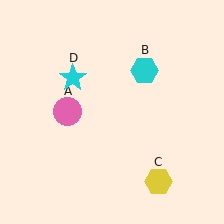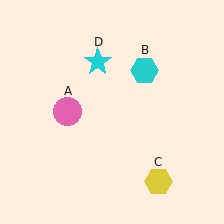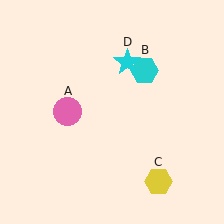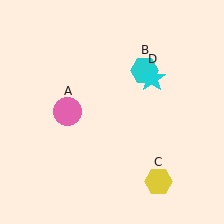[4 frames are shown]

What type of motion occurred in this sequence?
The cyan star (object D) rotated clockwise around the center of the scene.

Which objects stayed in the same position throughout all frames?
Pink circle (object A) and cyan hexagon (object B) and yellow hexagon (object C) remained stationary.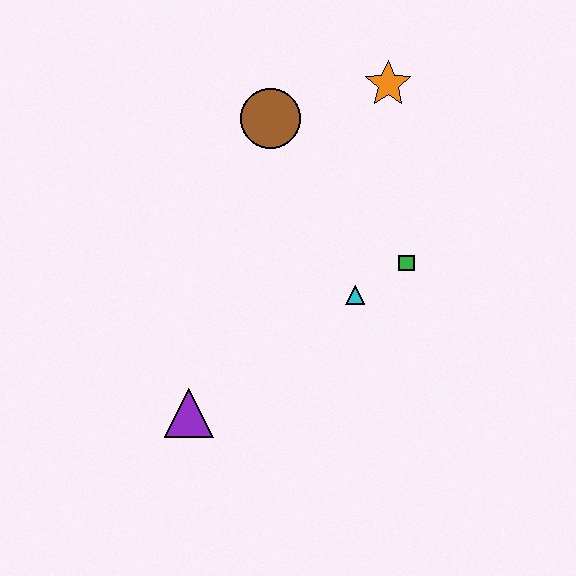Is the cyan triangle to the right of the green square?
No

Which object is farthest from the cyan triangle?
The orange star is farthest from the cyan triangle.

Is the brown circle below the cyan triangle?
No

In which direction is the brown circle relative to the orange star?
The brown circle is to the left of the orange star.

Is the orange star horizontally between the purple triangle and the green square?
Yes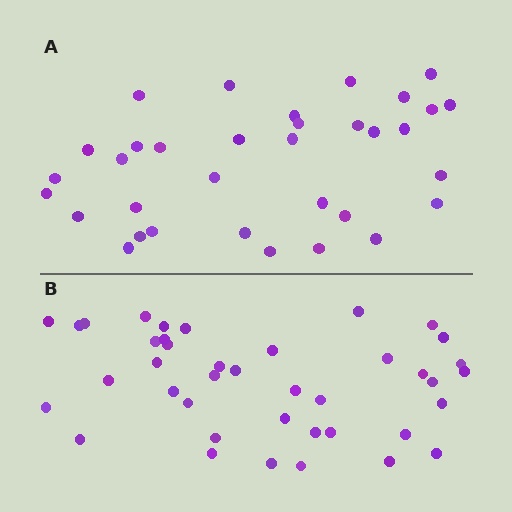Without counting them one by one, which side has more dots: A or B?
Region B (the bottom region) has more dots.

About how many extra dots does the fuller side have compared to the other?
Region B has about 6 more dots than region A.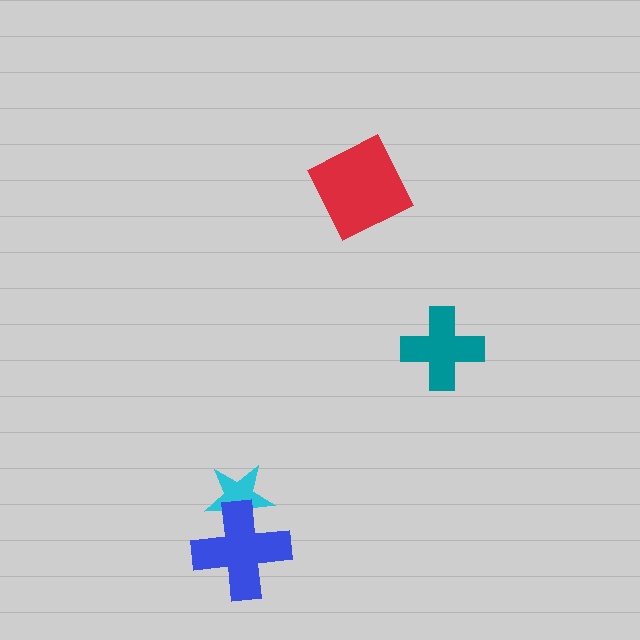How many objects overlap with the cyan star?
1 object overlaps with the cyan star.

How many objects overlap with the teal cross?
0 objects overlap with the teal cross.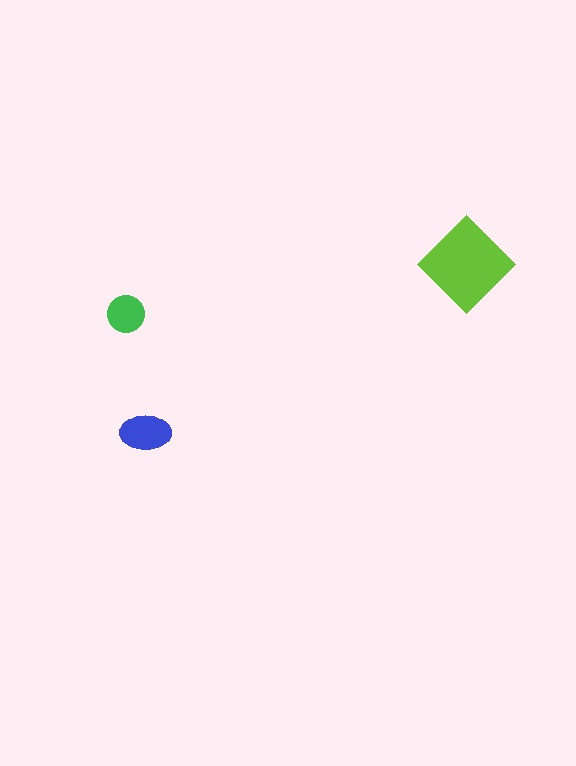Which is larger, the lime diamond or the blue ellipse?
The lime diamond.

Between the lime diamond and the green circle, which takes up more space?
The lime diamond.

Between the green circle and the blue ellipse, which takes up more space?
The blue ellipse.